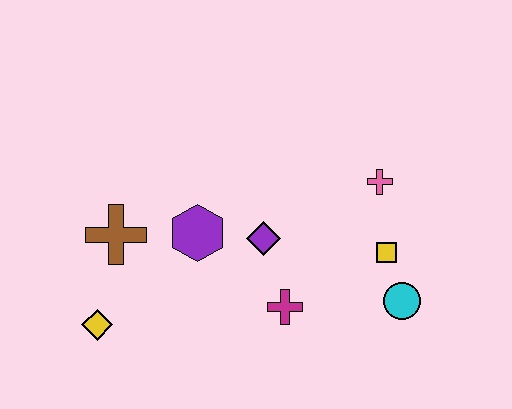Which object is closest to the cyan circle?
The yellow square is closest to the cyan circle.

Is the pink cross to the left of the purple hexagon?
No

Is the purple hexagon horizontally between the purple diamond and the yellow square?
No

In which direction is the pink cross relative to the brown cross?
The pink cross is to the right of the brown cross.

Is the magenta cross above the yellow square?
No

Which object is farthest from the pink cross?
The yellow diamond is farthest from the pink cross.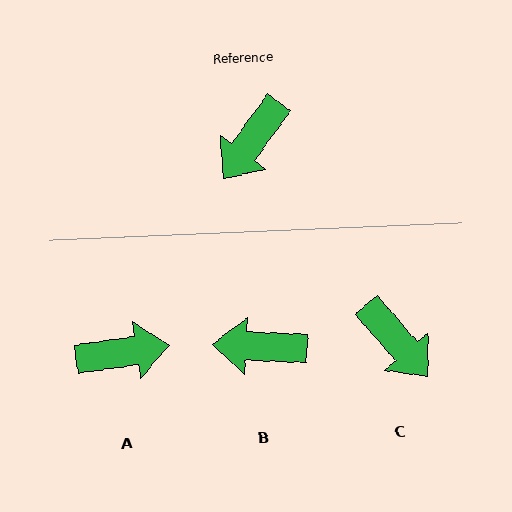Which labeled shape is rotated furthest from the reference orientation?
A, about 134 degrees away.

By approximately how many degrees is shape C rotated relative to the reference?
Approximately 77 degrees counter-clockwise.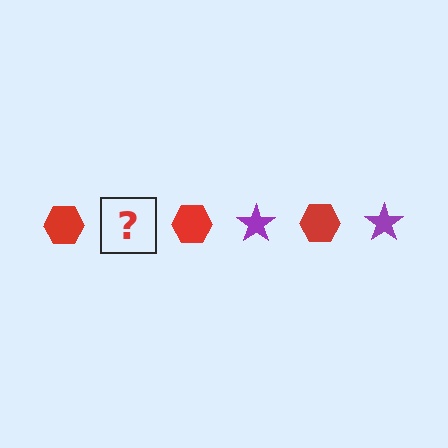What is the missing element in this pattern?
The missing element is a purple star.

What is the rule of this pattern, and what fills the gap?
The rule is that the pattern alternates between red hexagon and purple star. The gap should be filled with a purple star.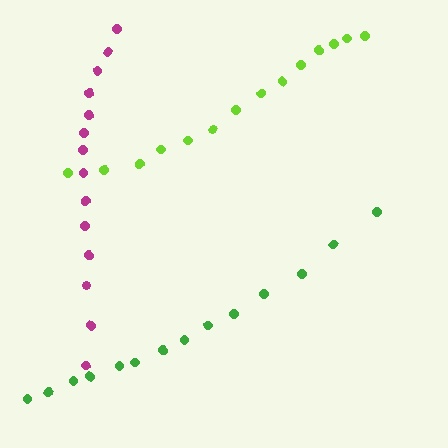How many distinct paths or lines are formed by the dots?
There are 3 distinct paths.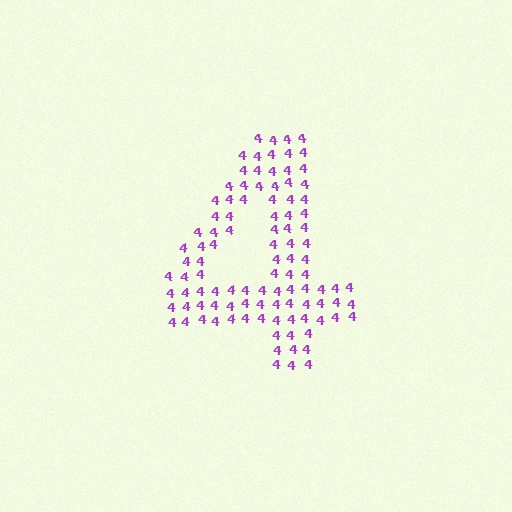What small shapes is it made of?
It is made of small digit 4's.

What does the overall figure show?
The overall figure shows the digit 4.